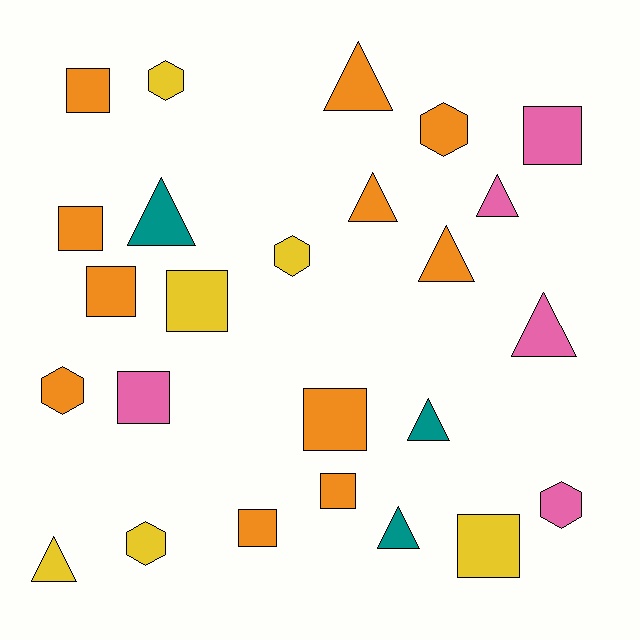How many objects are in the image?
There are 25 objects.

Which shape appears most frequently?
Square, with 10 objects.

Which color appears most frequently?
Orange, with 11 objects.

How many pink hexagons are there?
There is 1 pink hexagon.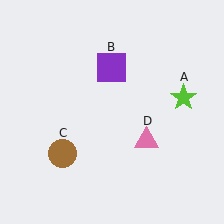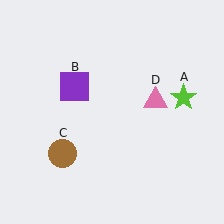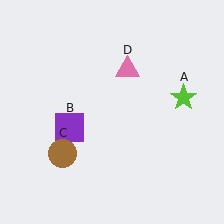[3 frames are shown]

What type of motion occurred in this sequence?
The purple square (object B), pink triangle (object D) rotated counterclockwise around the center of the scene.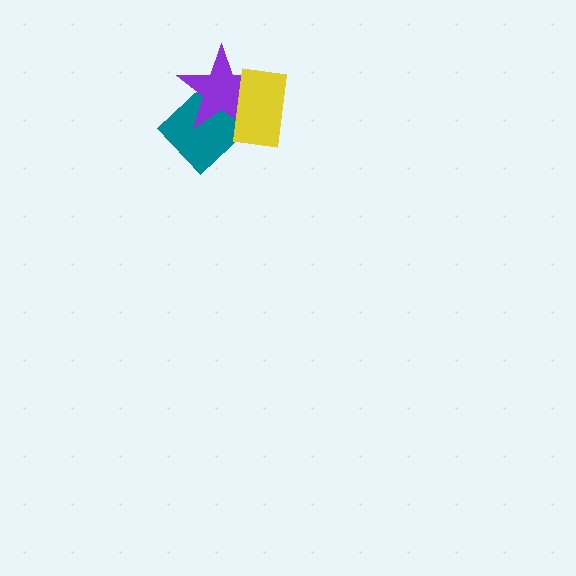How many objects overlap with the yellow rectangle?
2 objects overlap with the yellow rectangle.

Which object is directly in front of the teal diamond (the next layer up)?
The purple star is directly in front of the teal diamond.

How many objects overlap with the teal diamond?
2 objects overlap with the teal diamond.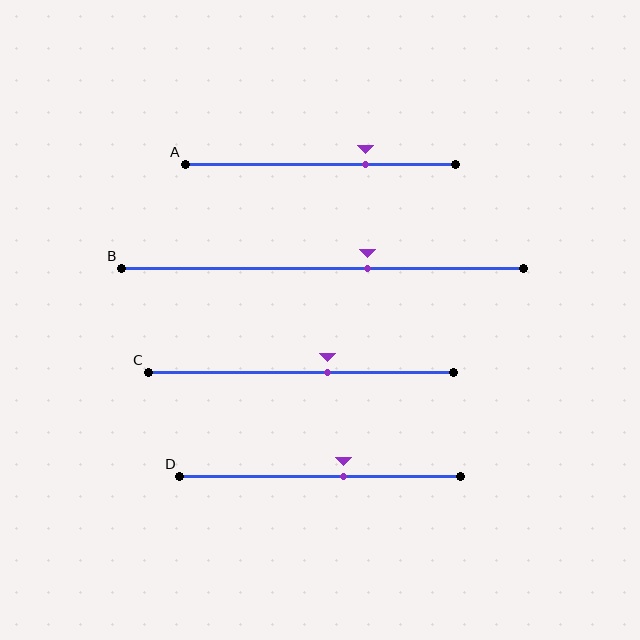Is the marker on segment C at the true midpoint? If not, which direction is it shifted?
No, the marker on segment C is shifted to the right by about 9% of the segment length.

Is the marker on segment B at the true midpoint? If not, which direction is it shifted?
No, the marker on segment B is shifted to the right by about 11% of the segment length.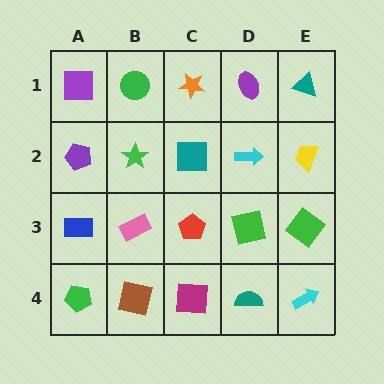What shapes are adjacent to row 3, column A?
A purple pentagon (row 2, column A), a green pentagon (row 4, column A), a pink rectangle (row 3, column B).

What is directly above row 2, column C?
An orange star.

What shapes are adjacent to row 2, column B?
A green circle (row 1, column B), a pink rectangle (row 3, column B), a purple pentagon (row 2, column A), a teal square (row 2, column C).